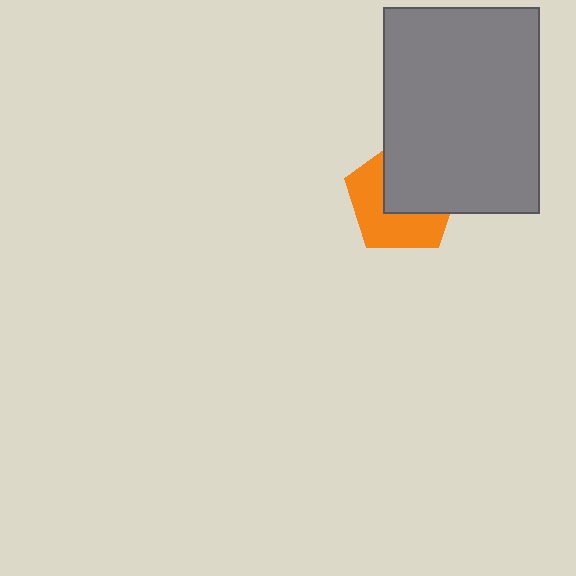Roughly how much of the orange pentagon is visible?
About half of it is visible (roughly 51%).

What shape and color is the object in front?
The object in front is a gray rectangle.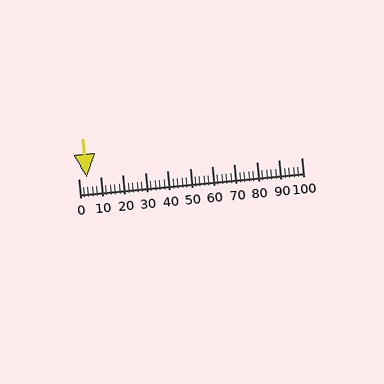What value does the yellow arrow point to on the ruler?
The yellow arrow points to approximately 4.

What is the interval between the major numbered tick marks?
The major tick marks are spaced 10 units apart.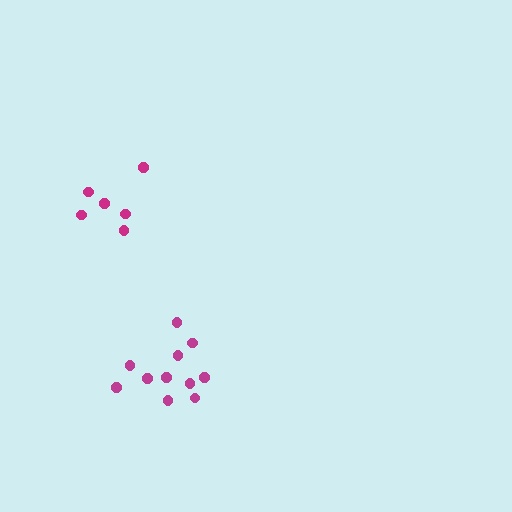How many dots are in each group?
Group 1: 11 dots, Group 2: 6 dots (17 total).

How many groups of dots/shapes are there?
There are 2 groups.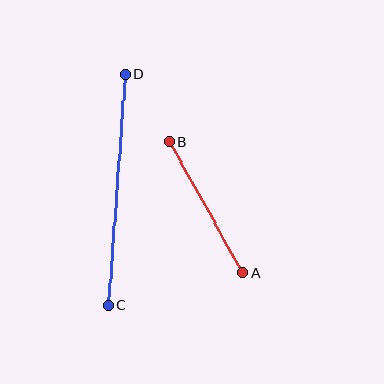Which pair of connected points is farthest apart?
Points C and D are farthest apart.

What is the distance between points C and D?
The distance is approximately 231 pixels.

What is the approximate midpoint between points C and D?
The midpoint is at approximately (117, 189) pixels.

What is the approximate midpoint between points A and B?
The midpoint is at approximately (206, 207) pixels.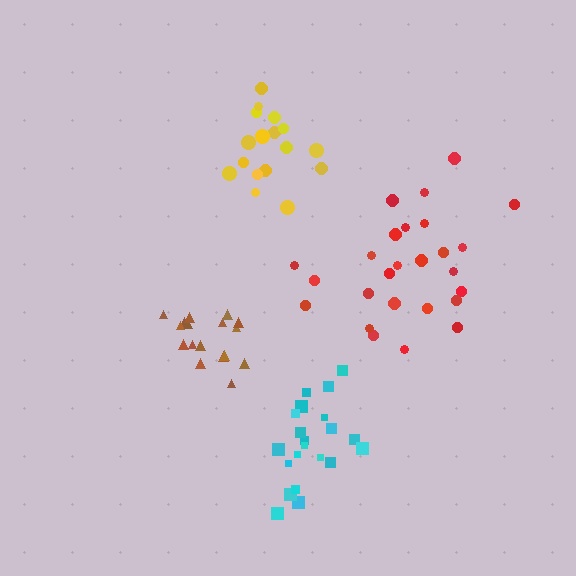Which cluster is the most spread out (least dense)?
Red.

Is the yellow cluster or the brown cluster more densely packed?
Brown.